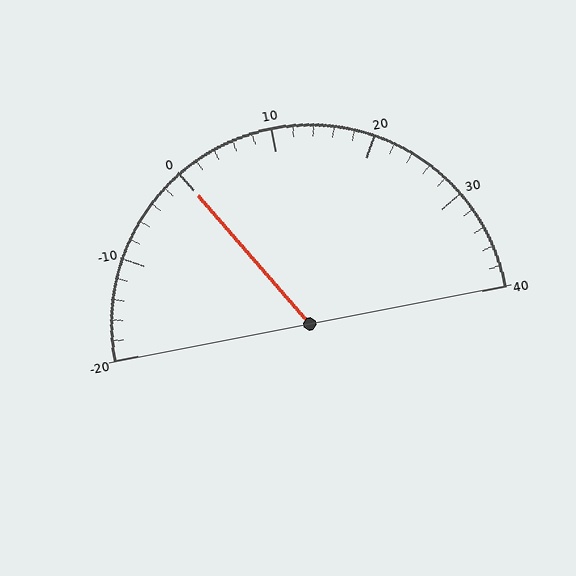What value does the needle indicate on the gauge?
The needle indicates approximately 0.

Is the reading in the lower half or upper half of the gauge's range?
The reading is in the lower half of the range (-20 to 40).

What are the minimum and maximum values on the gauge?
The gauge ranges from -20 to 40.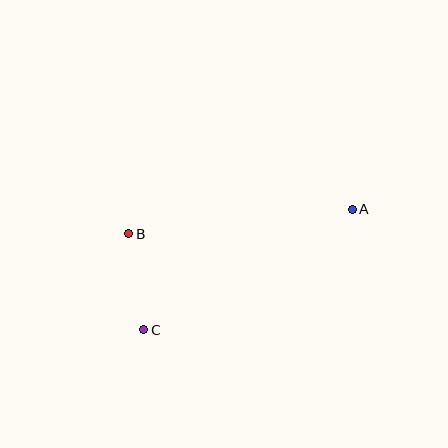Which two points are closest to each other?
Points B and C are closest to each other.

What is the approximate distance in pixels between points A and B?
The distance between A and B is approximately 225 pixels.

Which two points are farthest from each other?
Points A and C are farthest from each other.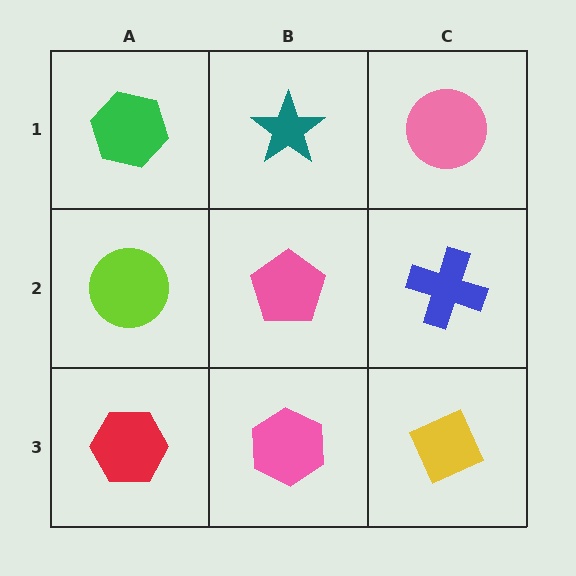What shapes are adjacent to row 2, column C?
A pink circle (row 1, column C), a yellow diamond (row 3, column C), a pink pentagon (row 2, column B).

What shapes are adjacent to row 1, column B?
A pink pentagon (row 2, column B), a green hexagon (row 1, column A), a pink circle (row 1, column C).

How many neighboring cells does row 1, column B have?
3.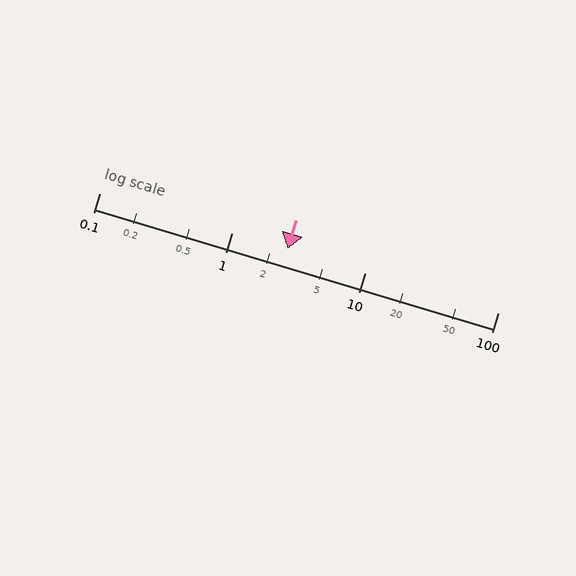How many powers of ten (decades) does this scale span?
The scale spans 3 decades, from 0.1 to 100.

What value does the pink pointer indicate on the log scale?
The pointer indicates approximately 2.6.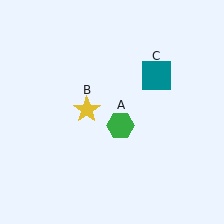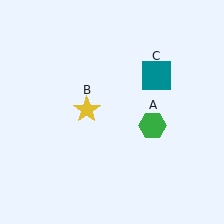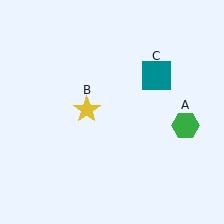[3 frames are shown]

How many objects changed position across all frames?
1 object changed position: green hexagon (object A).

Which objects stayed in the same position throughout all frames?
Yellow star (object B) and teal square (object C) remained stationary.